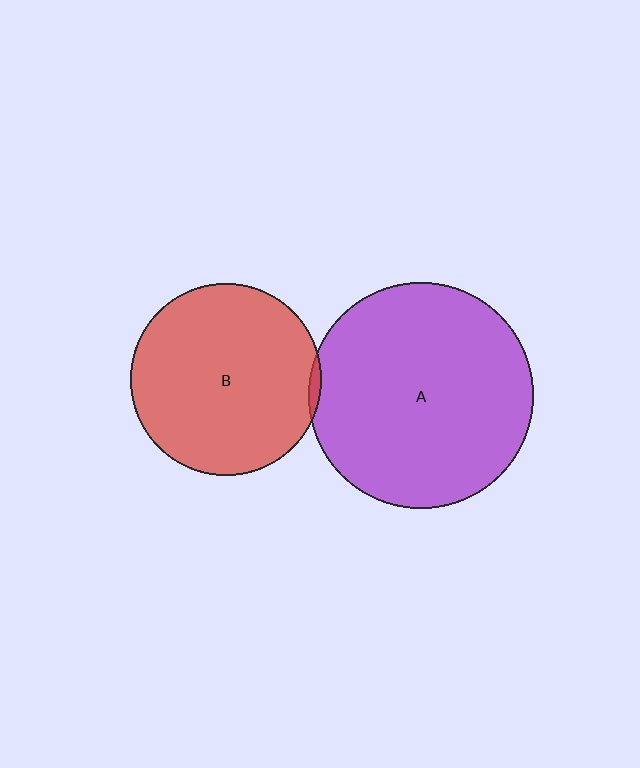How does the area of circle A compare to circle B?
Approximately 1.4 times.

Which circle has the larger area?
Circle A (purple).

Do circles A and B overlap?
Yes.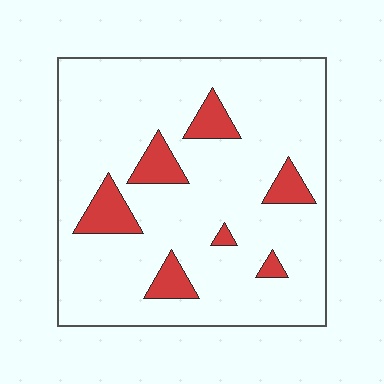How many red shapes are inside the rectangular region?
7.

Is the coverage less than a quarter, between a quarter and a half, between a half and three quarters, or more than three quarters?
Less than a quarter.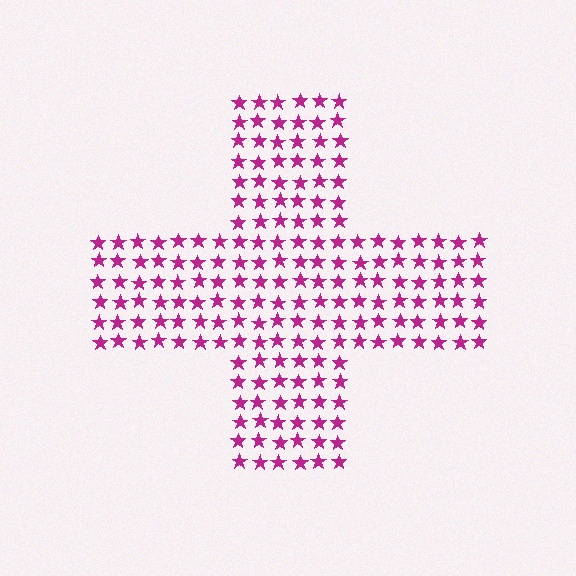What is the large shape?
The large shape is a cross.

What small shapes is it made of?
It is made of small stars.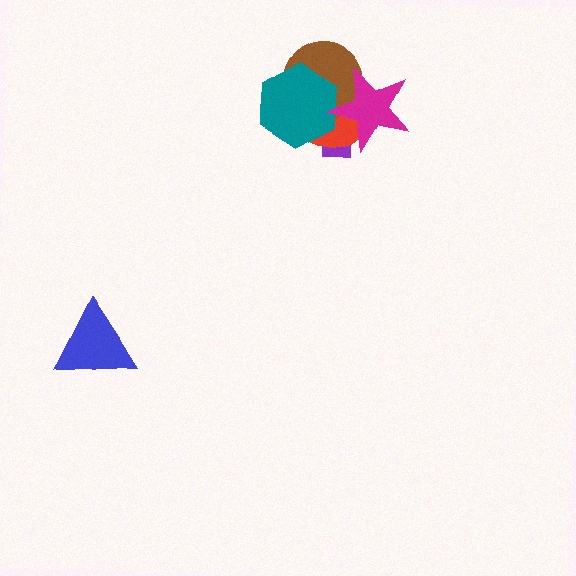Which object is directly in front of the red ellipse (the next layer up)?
The brown circle is directly in front of the red ellipse.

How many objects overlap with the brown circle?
4 objects overlap with the brown circle.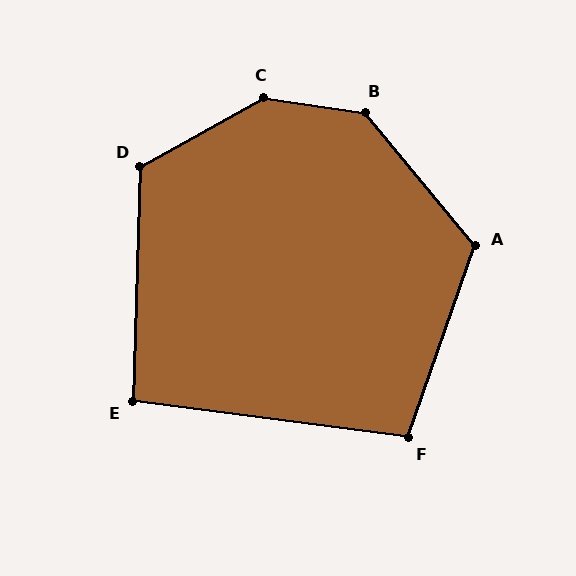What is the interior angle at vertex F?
Approximately 102 degrees (obtuse).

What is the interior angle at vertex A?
Approximately 121 degrees (obtuse).